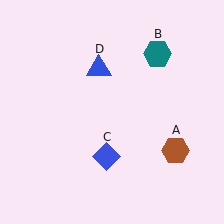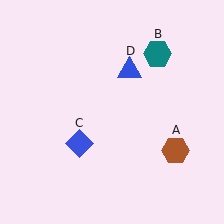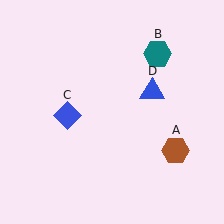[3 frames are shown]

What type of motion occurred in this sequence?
The blue diamond (object C), blue triangle (object D) rotated clockwise around the center of the scene.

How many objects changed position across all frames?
2 objects changed position: blue diamond (object C), blue triangle (object D).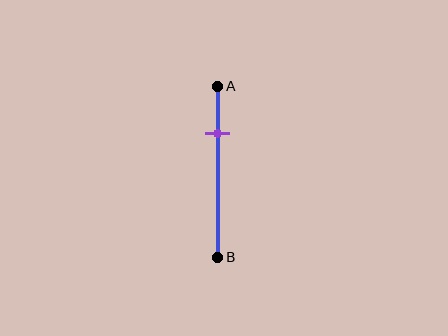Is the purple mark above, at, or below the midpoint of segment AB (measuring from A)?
The purple mark is above the midpoint of segment AB.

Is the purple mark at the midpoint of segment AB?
No, the mark is at about 30% from A, not at the 50% midpoint.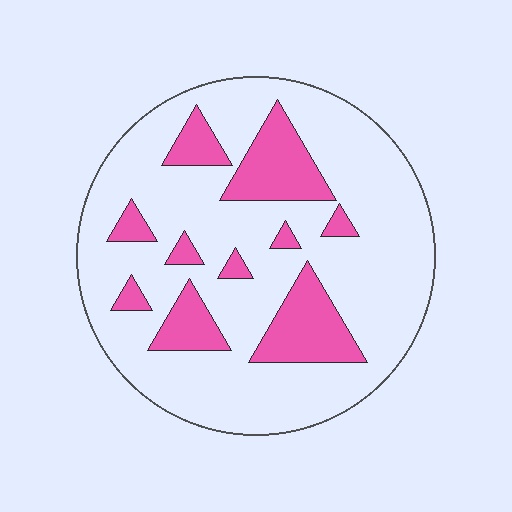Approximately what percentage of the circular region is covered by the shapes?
Approximately 20%.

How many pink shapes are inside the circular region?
10.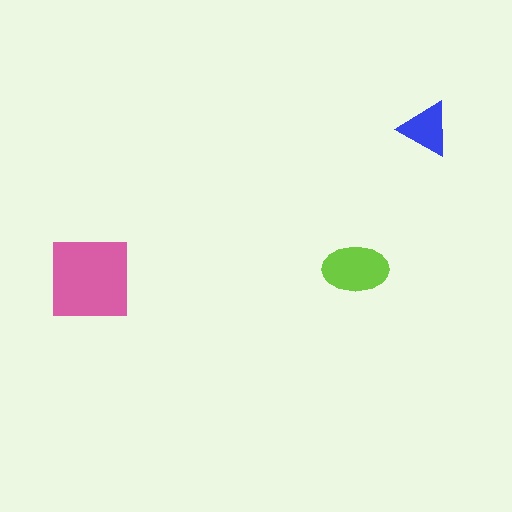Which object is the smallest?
The blue triangle.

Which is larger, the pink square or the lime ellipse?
The pink square.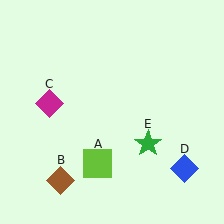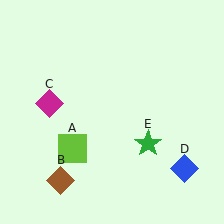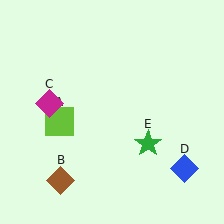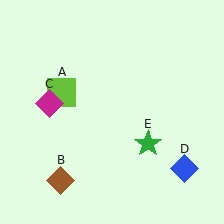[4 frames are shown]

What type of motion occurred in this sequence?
The lime square (object A) rotated clockwise around the center of the scene.